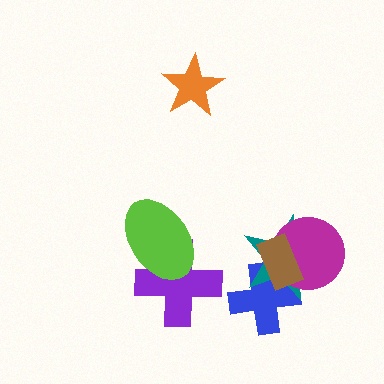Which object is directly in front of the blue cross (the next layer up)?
The teal star is directly in front of the blue cross.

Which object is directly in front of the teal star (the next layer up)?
The magenta circle is directly in front of the teal star.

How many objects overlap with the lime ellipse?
1 object overlaps with the lime ellipse.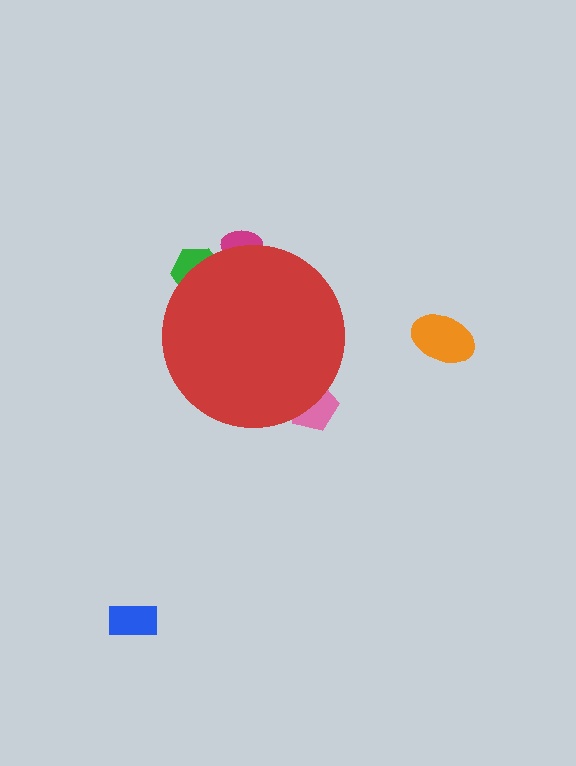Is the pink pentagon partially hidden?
Yes, the pink pentagon is partially hidden behind the red circle.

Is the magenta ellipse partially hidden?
Yes, the magenta ellipse is partially hidden behind the red circle.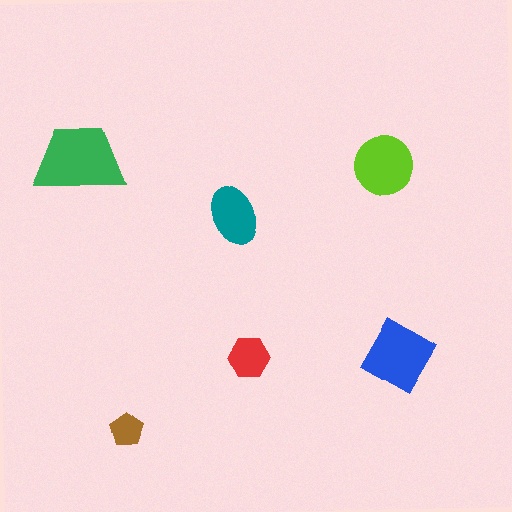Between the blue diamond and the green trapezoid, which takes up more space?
The green trapezoid.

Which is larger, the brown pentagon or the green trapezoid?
The green trapezoid.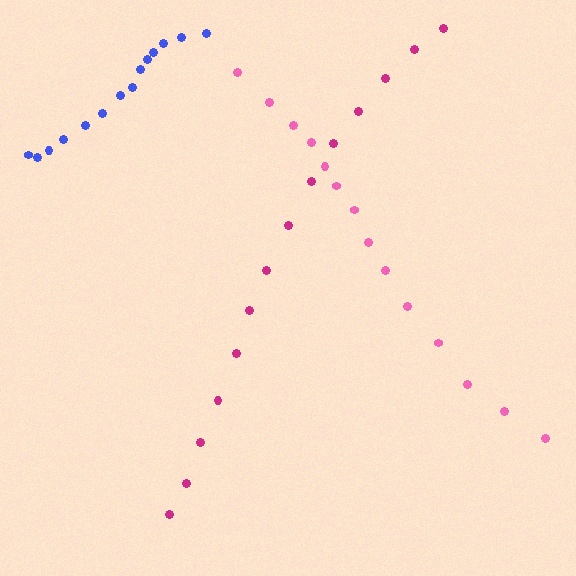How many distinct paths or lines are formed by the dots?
There are 3 distinct paths.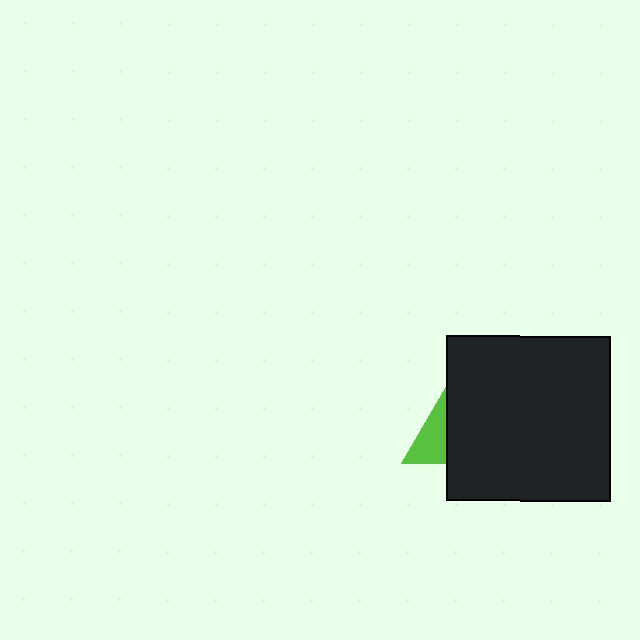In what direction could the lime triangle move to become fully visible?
The lime triangle could move left. That would shift it out from behind the black square entirely.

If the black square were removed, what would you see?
You would see the complete lime triangle.